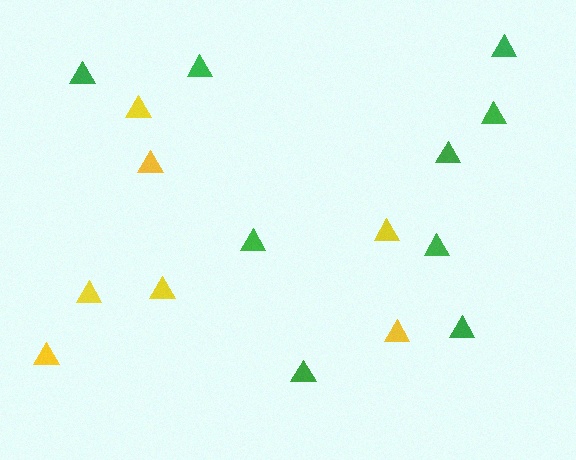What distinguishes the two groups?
There are 2 groups: one group of yellow triangles (7) and one group of green triangles (9).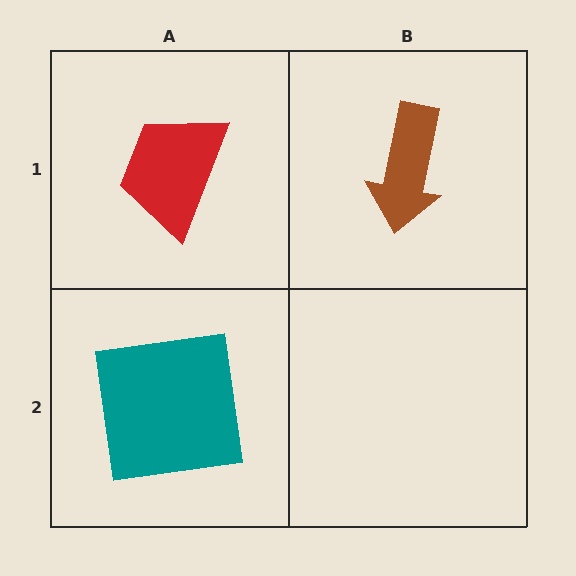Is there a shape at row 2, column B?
No, that cell is empty.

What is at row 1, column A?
A red trapezoid.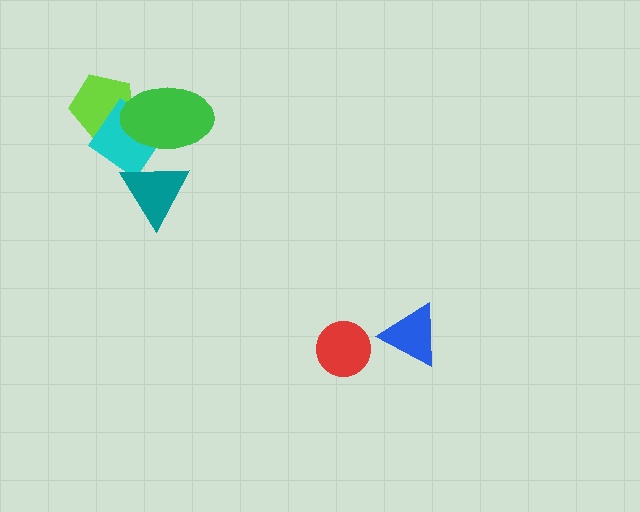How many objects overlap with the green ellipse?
3 objects overlap with the green ellipse.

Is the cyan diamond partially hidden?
Yes, it is partially covered by another shape.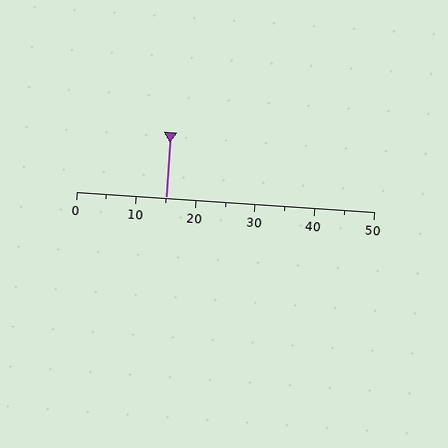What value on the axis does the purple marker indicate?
The marker indicates approximately 15.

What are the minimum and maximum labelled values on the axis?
The axis runs from 0 to 50.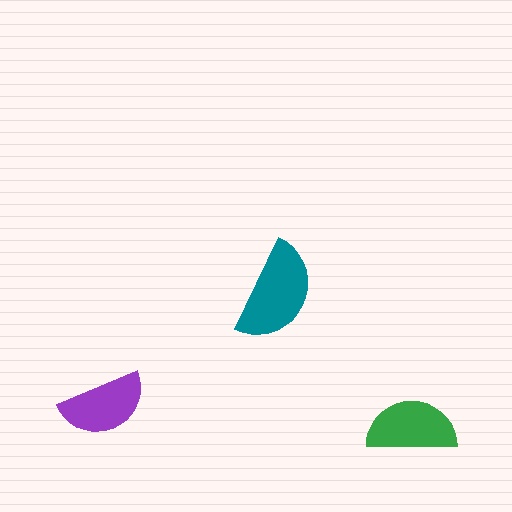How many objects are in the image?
There are 3 objects in the image.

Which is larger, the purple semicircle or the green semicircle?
The green one.